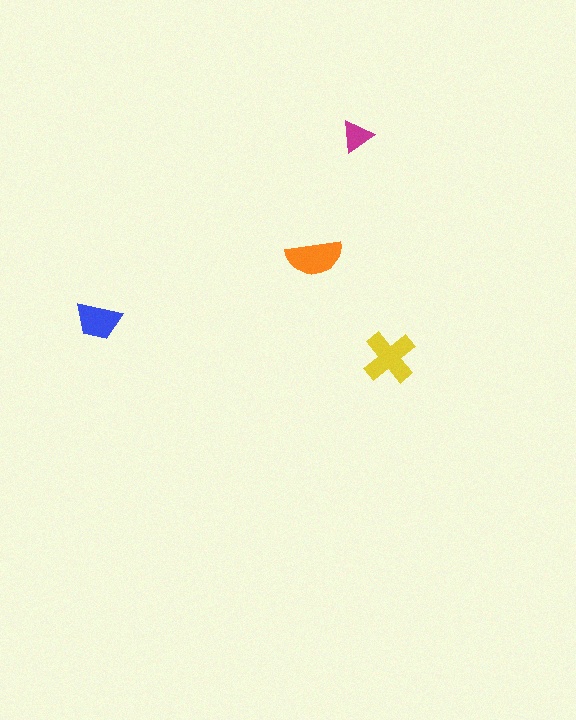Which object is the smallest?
The magenta triangle.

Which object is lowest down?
The yellow cross is bottommost.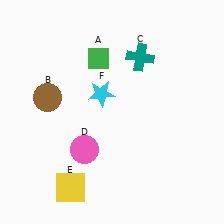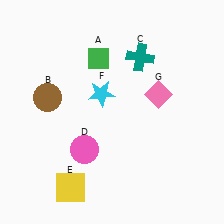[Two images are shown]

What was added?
A pink diamond (G) was added in Image 2.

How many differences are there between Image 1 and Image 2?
There is 1 difference between the two images.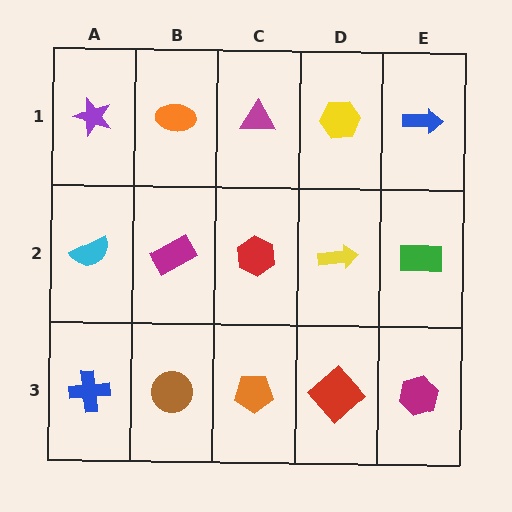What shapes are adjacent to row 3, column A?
A cyan semicircle (row 2, column A), a brown circle (row 3, column B).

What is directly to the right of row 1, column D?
A blue arrow.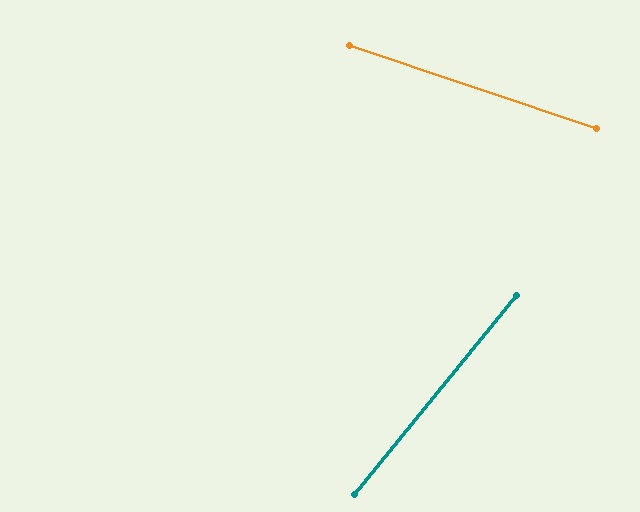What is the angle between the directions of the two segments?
Approximately 69 degrees.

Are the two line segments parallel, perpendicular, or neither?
Neither parallel nor perpendicular — they differ by about 69°.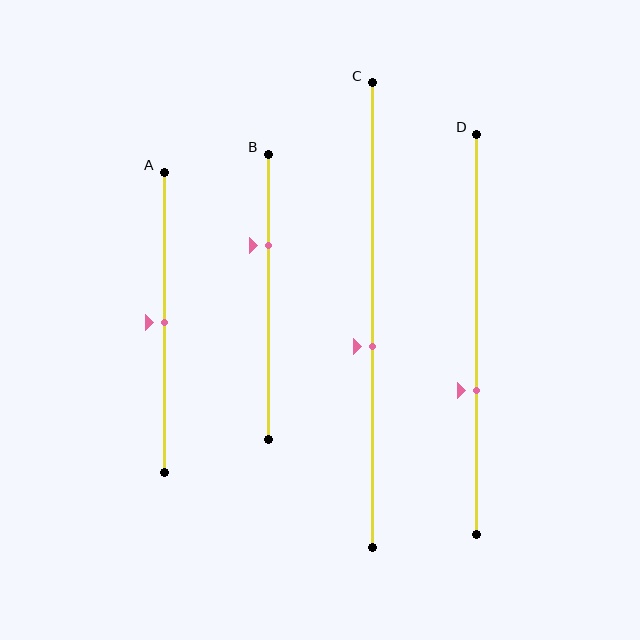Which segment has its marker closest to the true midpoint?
Segment A has its marker closest to the true midpoint.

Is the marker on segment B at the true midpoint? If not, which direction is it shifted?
No, the marker on segment B is shifted upward by about 18% of the segment length.